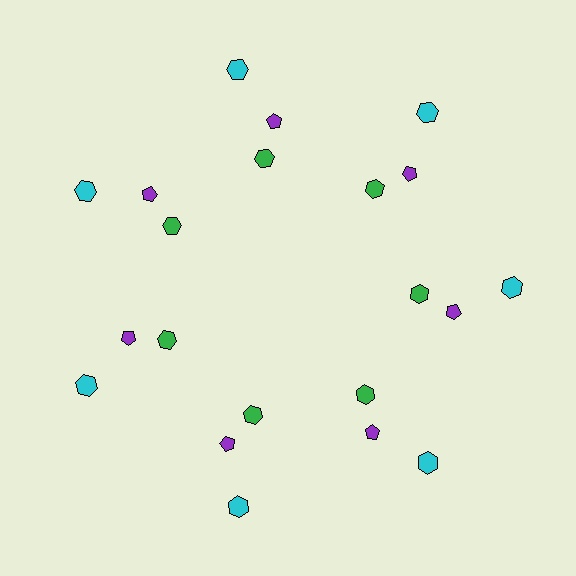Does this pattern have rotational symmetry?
Yes, this pattern has 7-fold rotational symmetry. It looks the same after rotating 51 degrees around the center.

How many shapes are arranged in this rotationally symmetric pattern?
There are 21 shapes, arranged in 7 groups of 3.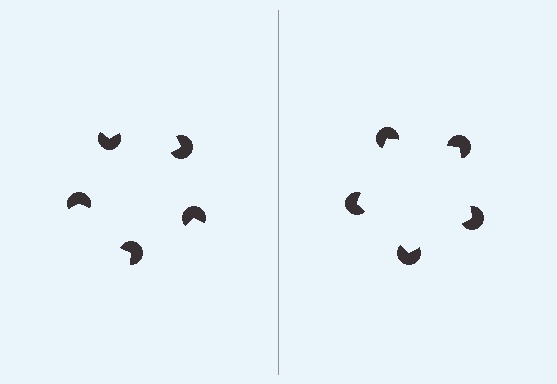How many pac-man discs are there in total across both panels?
10 — 5 on each side.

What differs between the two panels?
The pac-man discs are positioned identically on both sides; only the wedge orientations differ. On the right they align to a pentagon; on the left they are misaligned.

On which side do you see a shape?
An illusory pentagon appears on the right side. On the left side the wedge cuts are rotated, so no coherent shape forms.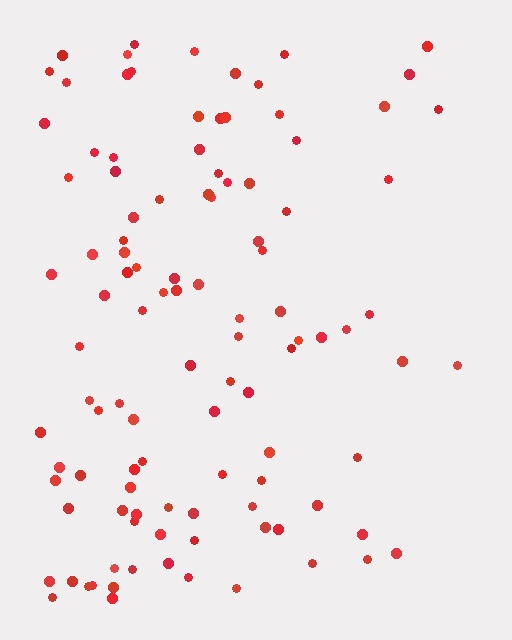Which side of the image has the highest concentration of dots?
The left.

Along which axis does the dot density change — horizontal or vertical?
Horizontal.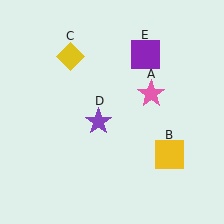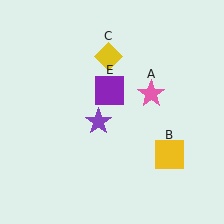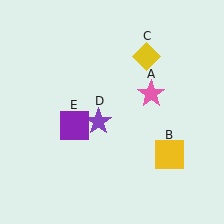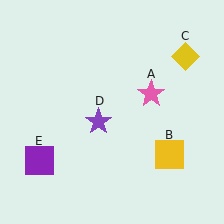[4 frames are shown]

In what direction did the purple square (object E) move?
The purple square (object E) moved down and to the left.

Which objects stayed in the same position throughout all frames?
Pink star (object A) and yellow square (object B) and purple star (object D) remained stationary.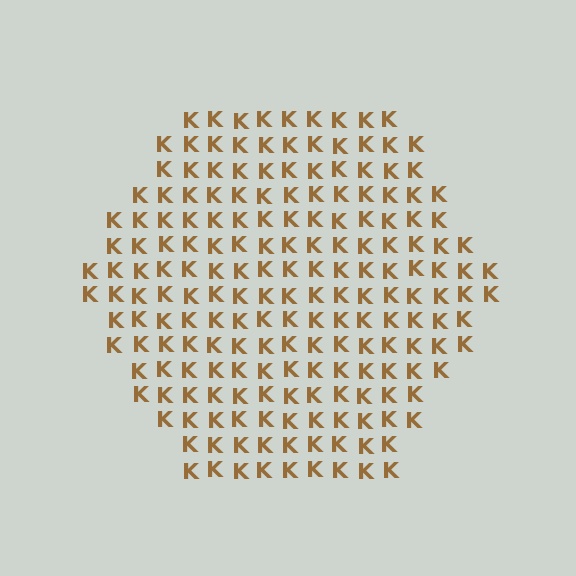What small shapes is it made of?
It is made of small letter K's.